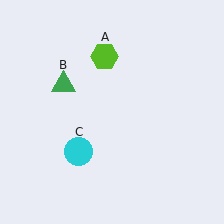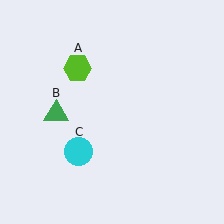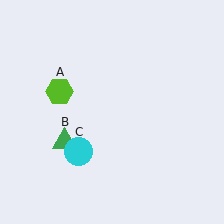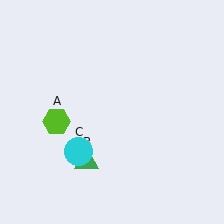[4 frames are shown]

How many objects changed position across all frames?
2 objects changed position: lime hexagon (object A), green triangle (object B).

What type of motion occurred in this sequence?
The lime hexagon (object A), green triangle (object B) rotated counterclockwise around the center of the scene.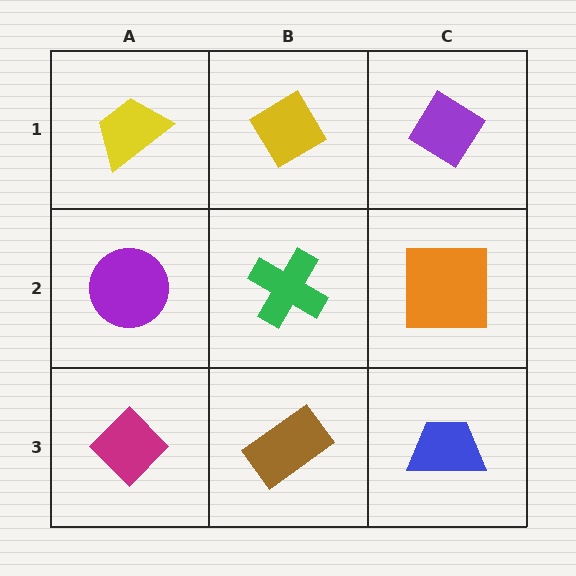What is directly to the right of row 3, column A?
A brown rectangle.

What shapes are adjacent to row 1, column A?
A purple circle (row 2, column A), a yellow diamond (row 1, column B).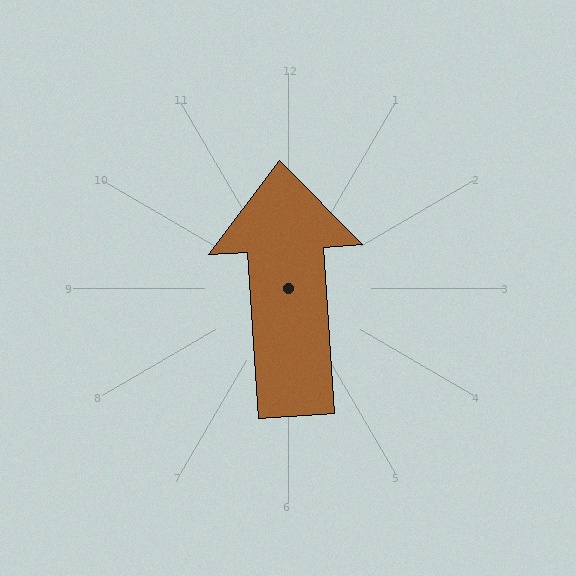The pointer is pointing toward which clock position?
Roughly 12 o'clock.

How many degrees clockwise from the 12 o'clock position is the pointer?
Approximately 356 degrees.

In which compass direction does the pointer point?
North.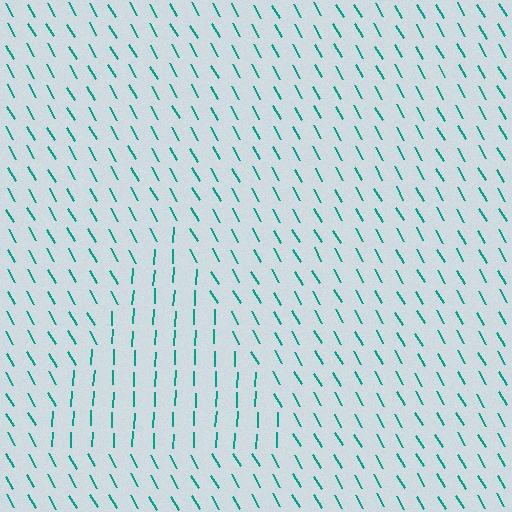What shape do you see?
I see a triangle.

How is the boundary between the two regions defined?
The boundary is defined purely by a change in line orientation (approximately 32 degrees difference). All lines are the same color and thickness.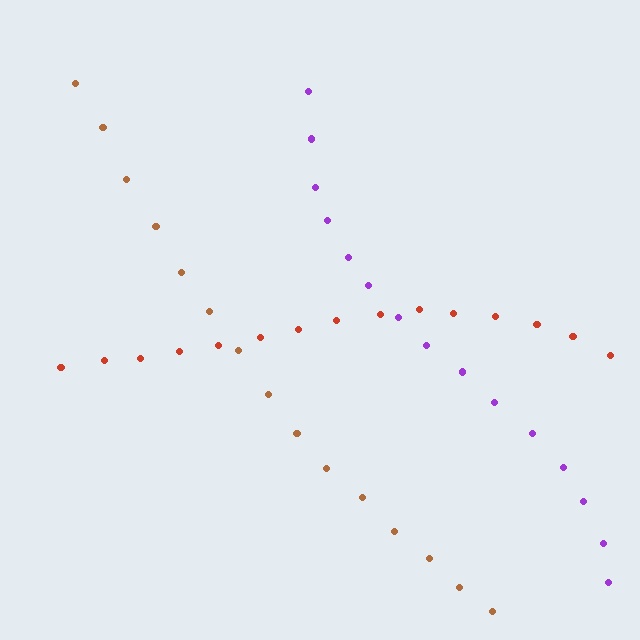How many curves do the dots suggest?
There are 3 distinct paths.